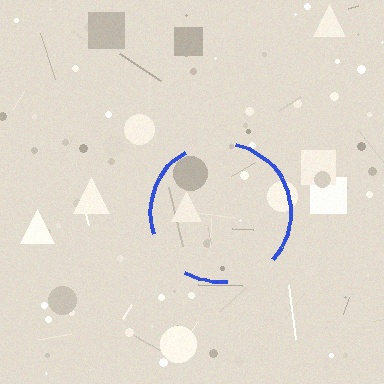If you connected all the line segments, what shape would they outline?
They would outline a circle.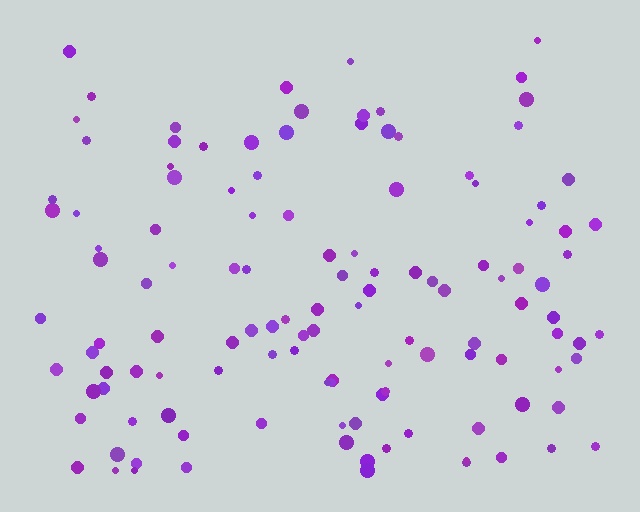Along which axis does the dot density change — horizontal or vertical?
Vertical.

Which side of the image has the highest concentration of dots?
The bottom.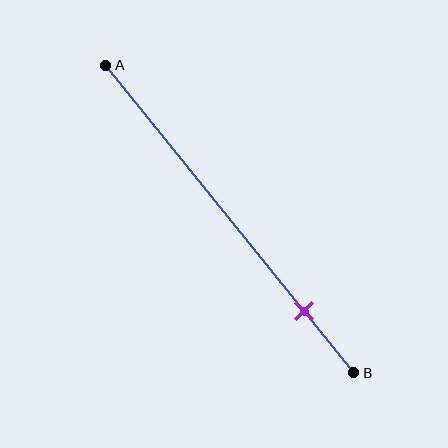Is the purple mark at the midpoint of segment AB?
No, the mark is at about 80% from A, not at the 50% midpoint.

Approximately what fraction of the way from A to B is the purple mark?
The purple mark is approximately 80% of the way from A to B.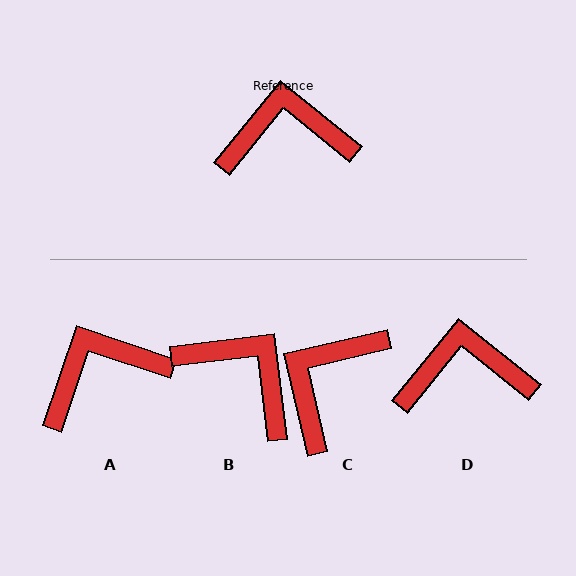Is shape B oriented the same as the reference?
No, it is off by about 44 degrees.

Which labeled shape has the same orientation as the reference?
D.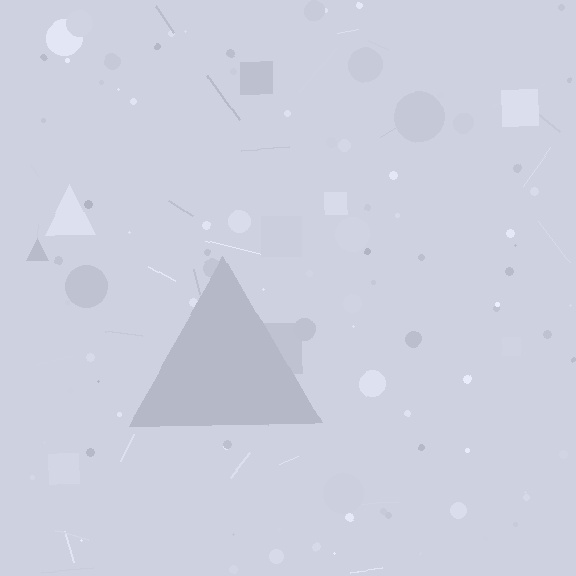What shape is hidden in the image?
A triangle is hidden in the image.